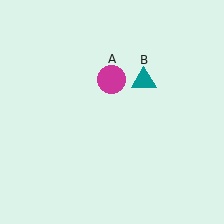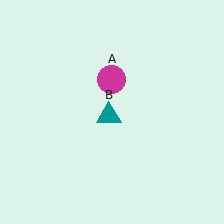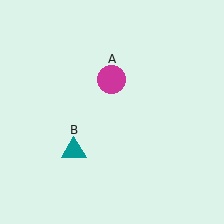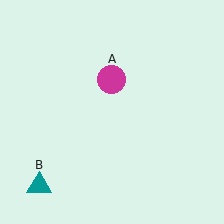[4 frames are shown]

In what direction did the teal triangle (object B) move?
The teal triangle (object B) moved down and to the left.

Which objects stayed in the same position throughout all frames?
Magenta circle (object A) remained stationary.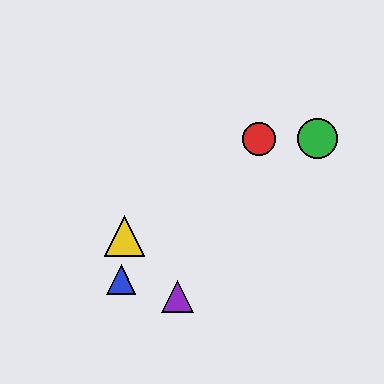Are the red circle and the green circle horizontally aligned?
Yes, both are at y≈139.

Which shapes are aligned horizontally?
The red circle, the green circle are aligned horizontally.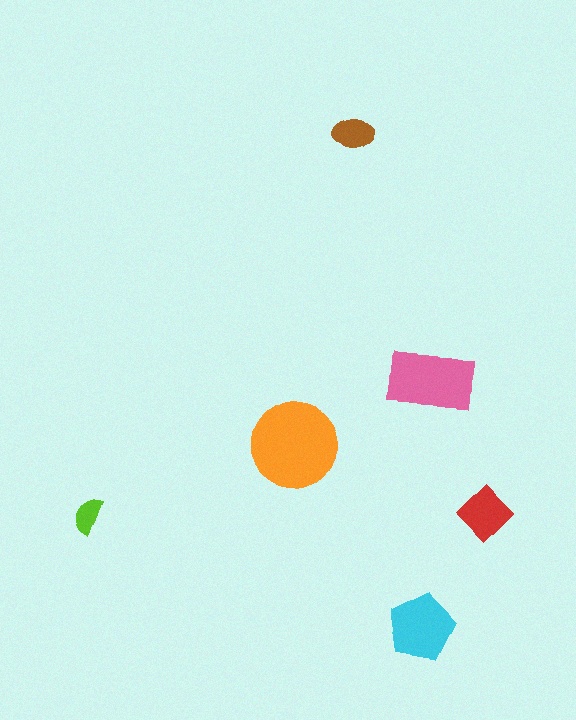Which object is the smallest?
The lime semicircle.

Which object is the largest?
The orange circle.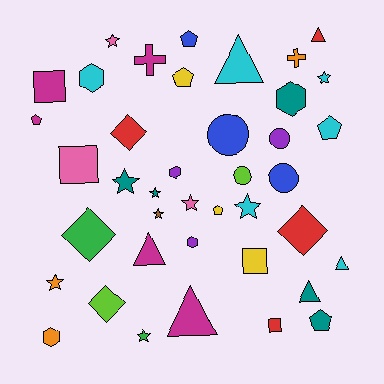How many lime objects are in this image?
There are 2 lime objects.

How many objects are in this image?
There are 40 objects.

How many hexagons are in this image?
There are 5 hexagons.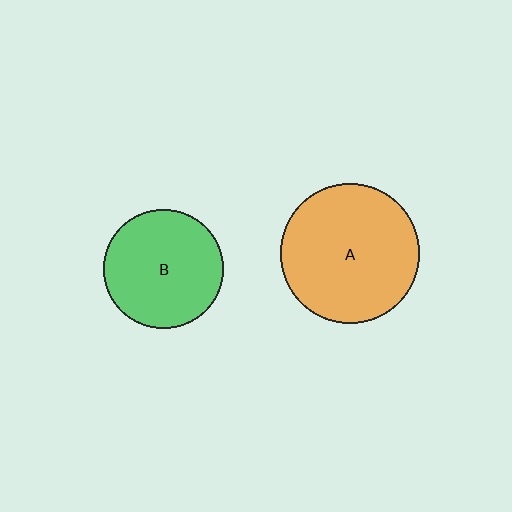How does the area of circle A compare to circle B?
Approximately 1.4 times.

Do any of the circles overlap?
No, none of the circles overlap.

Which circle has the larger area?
Circle A (orange).